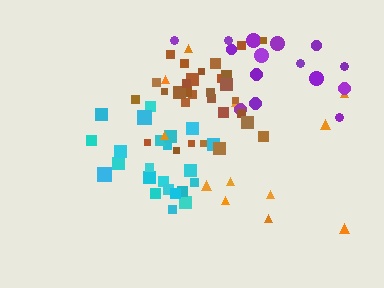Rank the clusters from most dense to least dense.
brown, cyan, purple, orange.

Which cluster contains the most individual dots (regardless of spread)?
Brown (30).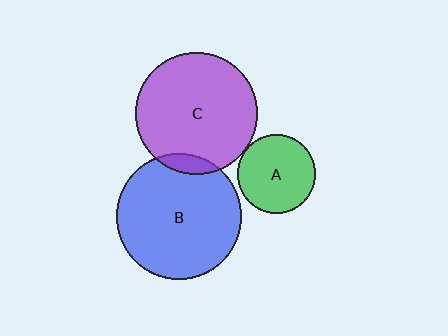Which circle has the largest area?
Circle B (blue).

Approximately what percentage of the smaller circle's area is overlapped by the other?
Approximately 5%.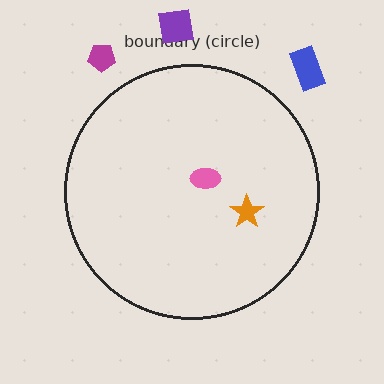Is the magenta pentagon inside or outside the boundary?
Outside.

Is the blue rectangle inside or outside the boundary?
Outside.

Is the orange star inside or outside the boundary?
Inside.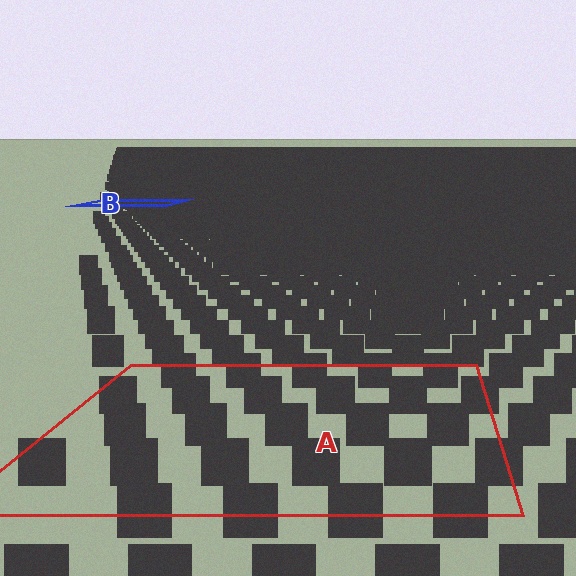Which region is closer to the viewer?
Region A is closer. The texture elements there are larger and more spread out.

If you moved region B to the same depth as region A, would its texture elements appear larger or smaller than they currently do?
They would appear larger. At a closer depth, the same texture elements are projected at a bigger on-screen size.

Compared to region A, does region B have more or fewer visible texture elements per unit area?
Region B has more texture elements per unit area — they are packed more densely because it is farther away.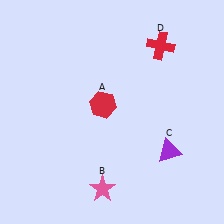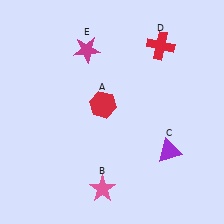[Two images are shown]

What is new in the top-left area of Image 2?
A magenta star (E) was added in the top-left area of Image 2.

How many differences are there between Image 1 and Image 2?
There is 1 difference between the two images.